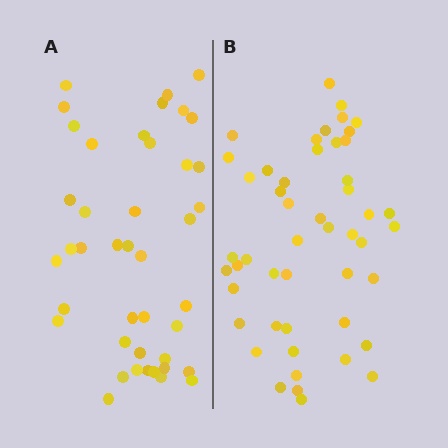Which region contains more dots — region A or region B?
Region B (the right region) has more dots.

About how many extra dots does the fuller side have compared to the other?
Region B has roughly 8 or so more dots than region A.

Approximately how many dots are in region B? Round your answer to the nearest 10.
About 50 dots. (The exact count is 49, which rounds to 50.)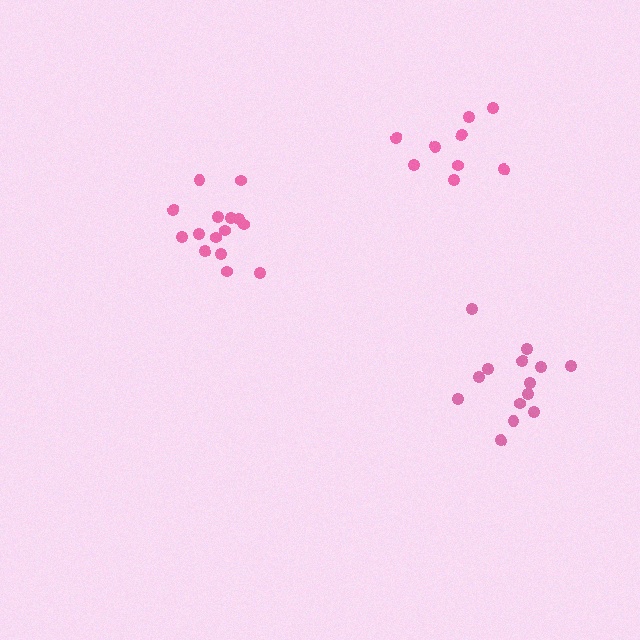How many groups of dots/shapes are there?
There are 3 groups.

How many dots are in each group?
Group 1: 15 dots, Group 2: 9 dots, Group 3: 14 dots (38 total).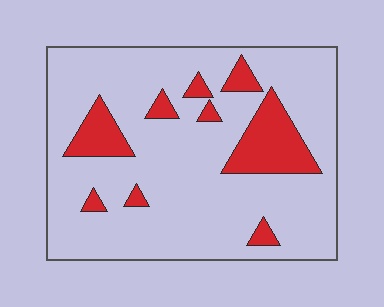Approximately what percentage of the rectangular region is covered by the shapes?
Approximately 15%.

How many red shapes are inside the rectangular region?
9.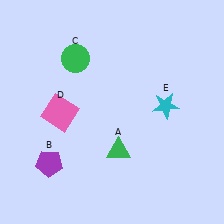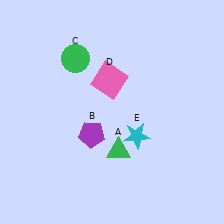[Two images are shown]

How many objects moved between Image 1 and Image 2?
3 objects moved between the two images.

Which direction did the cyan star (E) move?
The cyan star (E) moved down.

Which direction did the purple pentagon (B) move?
The purple pentagon (B) moved right.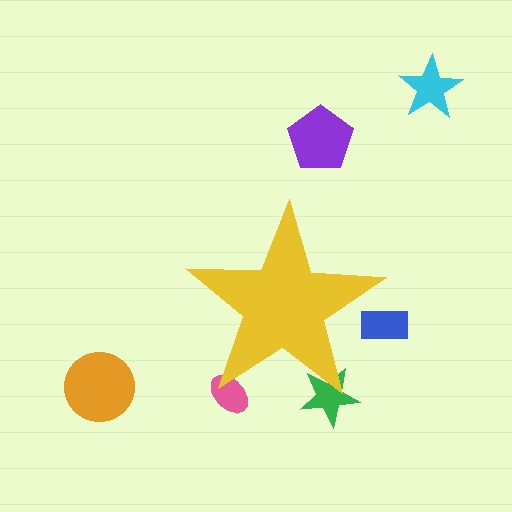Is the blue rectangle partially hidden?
Yes, the blue rectangle is partially hidden behind the yellow star.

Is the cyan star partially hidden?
No, the cyan star is fully visible.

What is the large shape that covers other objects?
A yellow star.